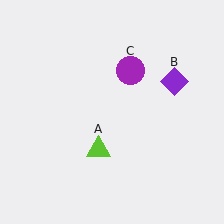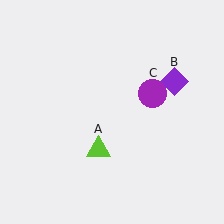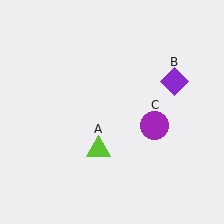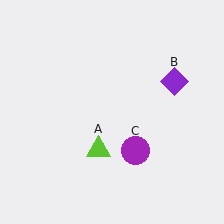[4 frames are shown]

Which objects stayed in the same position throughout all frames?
Lime triangle (object A) and purple diamond (object B) remained stationary.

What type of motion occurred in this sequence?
The purple circle (object C) rotated clockwise around the center of the scene.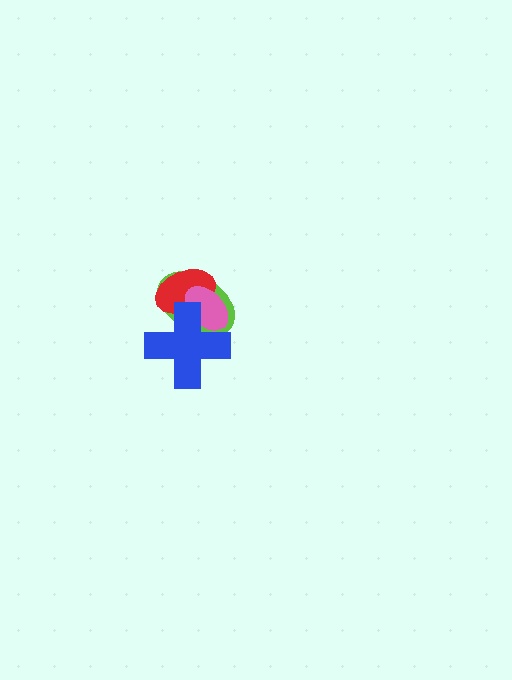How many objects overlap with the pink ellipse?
3 objects overlap with the pink ellipse.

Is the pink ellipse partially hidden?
Yes, it is partially covered by another shape.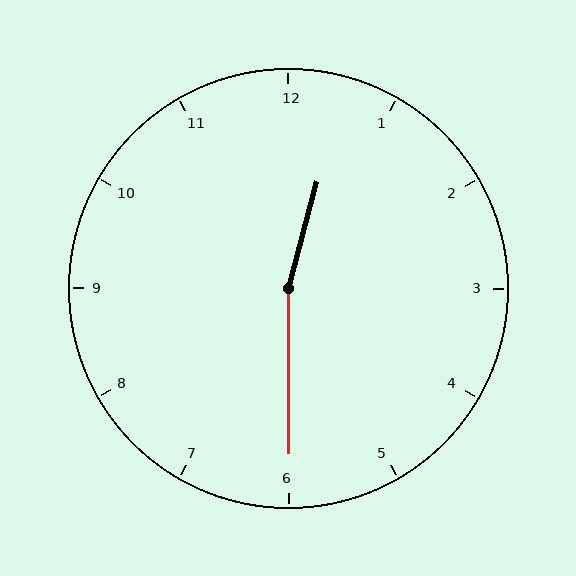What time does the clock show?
12:30.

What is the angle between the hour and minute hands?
Approximately 165 degrees.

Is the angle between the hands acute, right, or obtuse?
It is obtuse.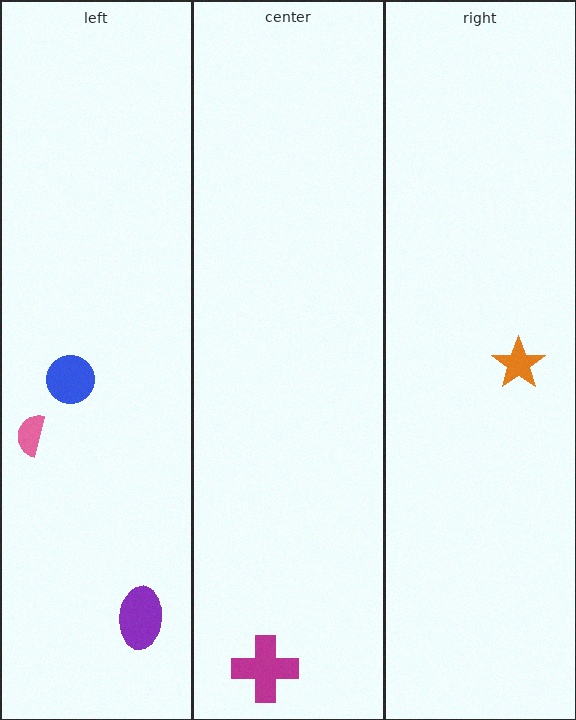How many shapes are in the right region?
1.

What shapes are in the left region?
The pink semicircle, the blue circle, the purple ellipse.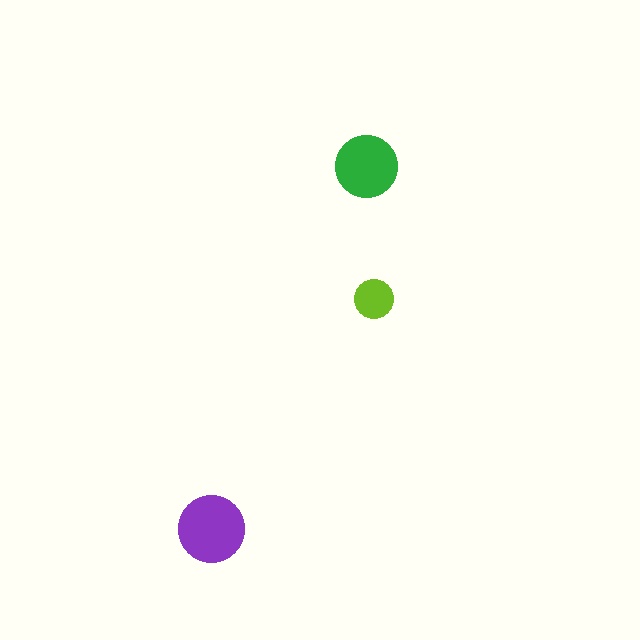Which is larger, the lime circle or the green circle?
The green one.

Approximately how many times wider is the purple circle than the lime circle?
About 1.5 times wider.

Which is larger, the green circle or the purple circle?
The purple one.